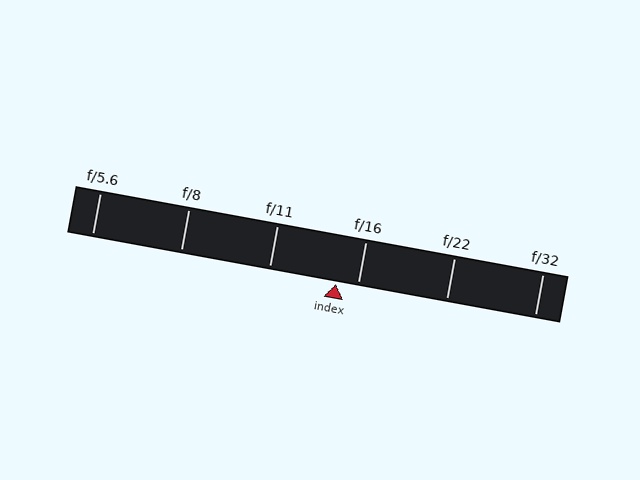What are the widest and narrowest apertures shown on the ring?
The widest aperture shown is f/5.6 and the narrowest is f/32.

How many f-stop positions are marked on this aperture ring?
There are 6 f-stop positions marked.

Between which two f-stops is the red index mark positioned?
The index mark is between f/11 and f/16.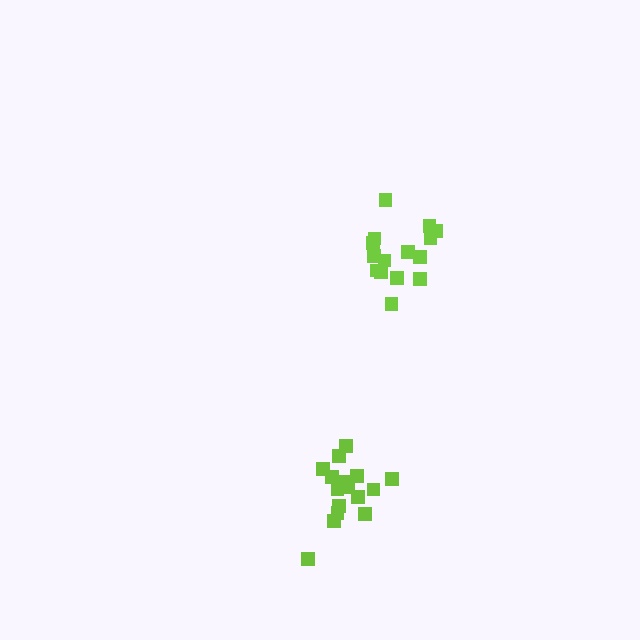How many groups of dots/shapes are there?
There are 2 groups.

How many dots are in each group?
Group 1: 16 dots, Group 2: 15 dots (31 total).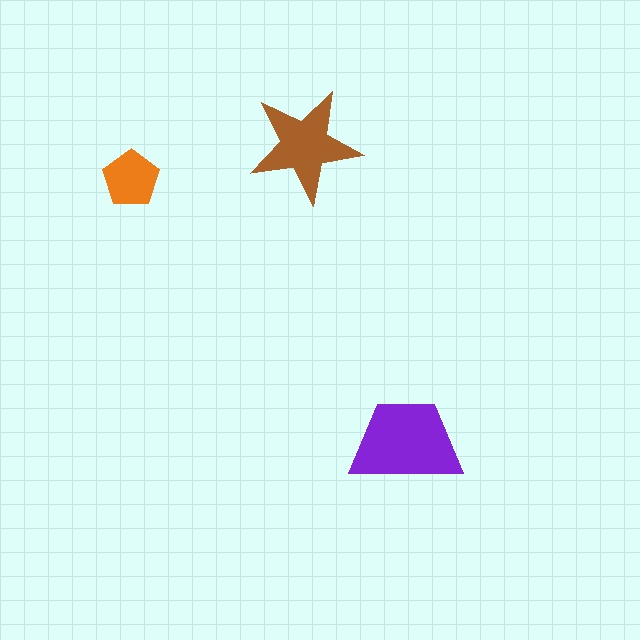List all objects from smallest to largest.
The orange pentagon, the brown star, the purple trapezoid.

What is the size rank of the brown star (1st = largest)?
2nd.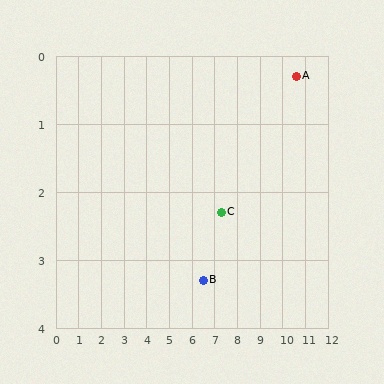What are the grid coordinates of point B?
Point B is at approximately (6.5, 3.3).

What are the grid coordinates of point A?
Point A is at approximately (10.6, 0.3).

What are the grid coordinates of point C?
Point C is at approximately (7.3, 2.3).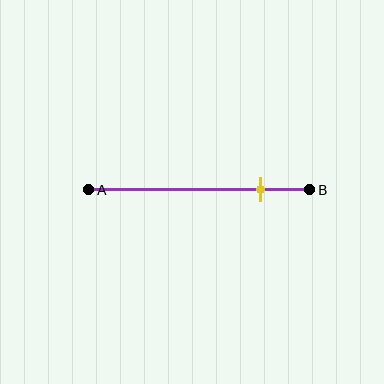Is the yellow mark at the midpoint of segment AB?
No, the mark is at about 80% from A, not at the 50% midpoint.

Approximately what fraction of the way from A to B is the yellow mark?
The yellow mark is approximately 80% of the way from A to B.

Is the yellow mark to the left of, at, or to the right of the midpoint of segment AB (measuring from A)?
The yellow mark is to the right of the midpoint of segment AB.